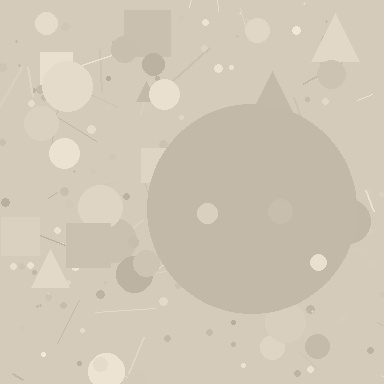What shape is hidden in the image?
A circle is hidden in the image.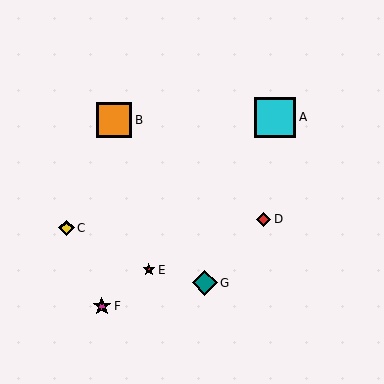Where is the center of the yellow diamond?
The center of the yellow diamond is at (66, 228).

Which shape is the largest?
The cyan square (labeled A) is the largest.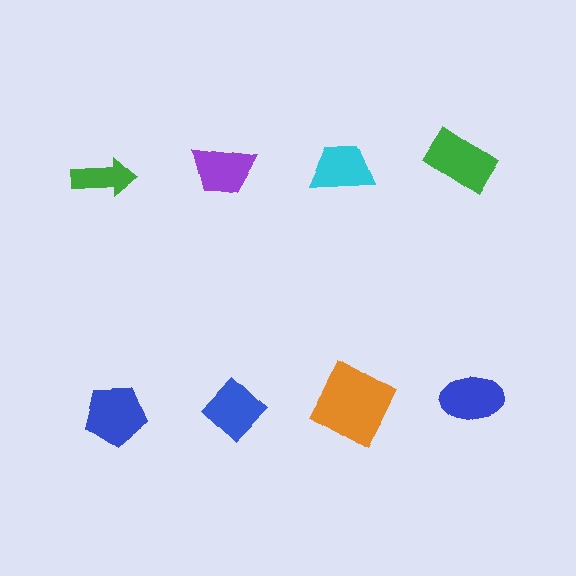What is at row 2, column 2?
A blue diamond.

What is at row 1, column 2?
A purple trapezoid.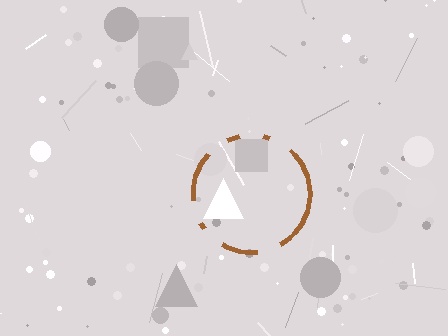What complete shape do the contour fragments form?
The contour fragments form a circle.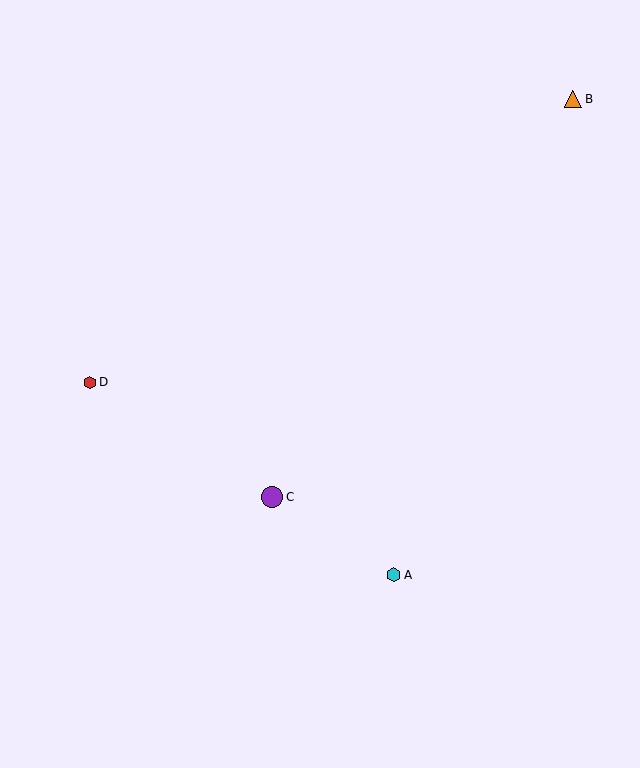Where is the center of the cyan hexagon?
The center of the cyan hexagon is at (394, 575).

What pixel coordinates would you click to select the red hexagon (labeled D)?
Click at (90, 382) to select the red hexagon D.